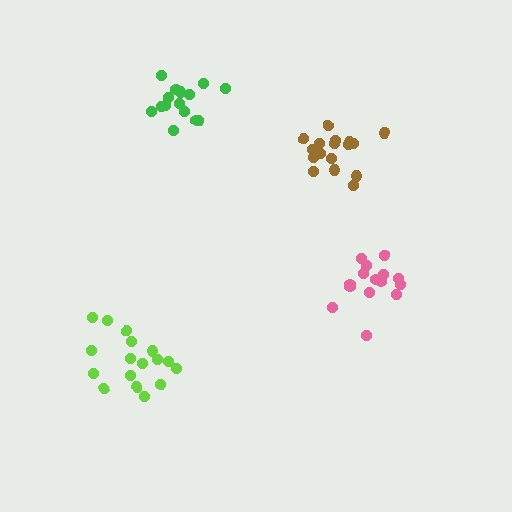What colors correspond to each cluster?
The clusters are colored: brown, green, lime, pink.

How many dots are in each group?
Group 1: 17 dots, Group 2: 15 dots, Group 3: 17 dots, Group 4: 15 dots (64 total).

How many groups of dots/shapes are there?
There are 4 groups.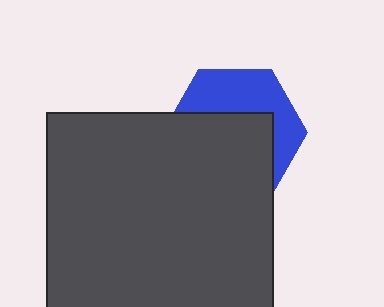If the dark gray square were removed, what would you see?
You would see the complete blue hexagon.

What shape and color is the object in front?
The object in front is a dark gray square.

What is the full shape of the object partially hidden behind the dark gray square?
The partially hidden object is a blue hexagon.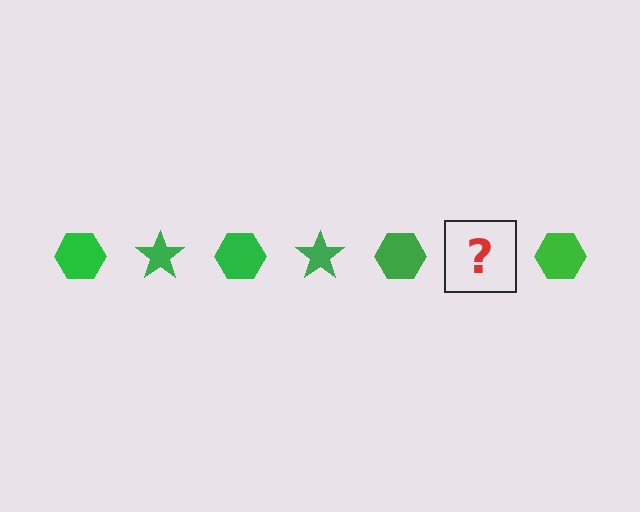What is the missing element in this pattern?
The missing element is a green star.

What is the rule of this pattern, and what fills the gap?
The rule is that the pattern cycles through hexagon, star shapes in green. The gap should be filled with a green star.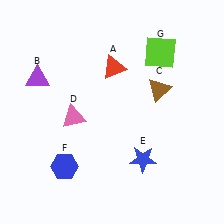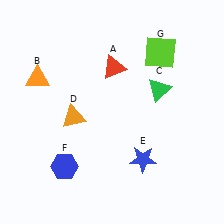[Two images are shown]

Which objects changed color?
B changed from purple to orange. C changed from brown to green. D changed from pink to orange.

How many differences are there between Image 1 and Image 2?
There are 3 differences between the two images.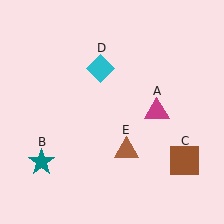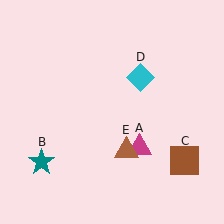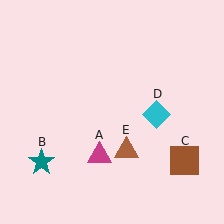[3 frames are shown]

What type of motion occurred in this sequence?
The magenta triangle (object A), cyan diamond (object D) rotated clockwise around the center of the scene.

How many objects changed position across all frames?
2 objects changed position: magenta triangle (object A), cyan diamond (object D).